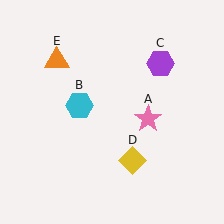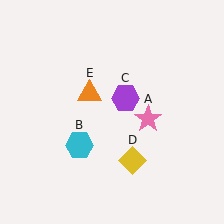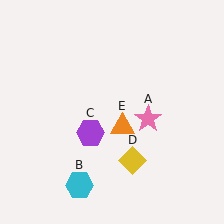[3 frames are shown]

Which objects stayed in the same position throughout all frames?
Pink star (object A) and yellow diamond (object D) remained stationary.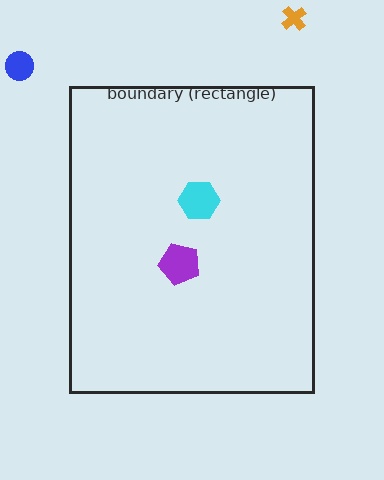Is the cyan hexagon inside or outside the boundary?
Inside.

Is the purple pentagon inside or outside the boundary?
Inside.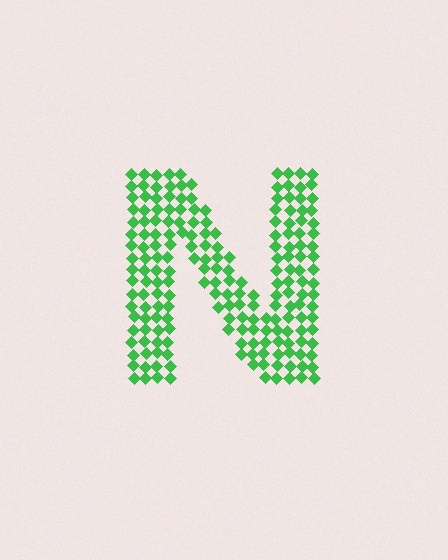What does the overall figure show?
The overall figure shows the letter N.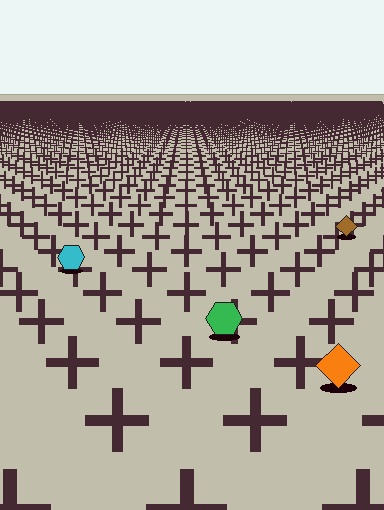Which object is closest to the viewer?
The orange diamond is closest. The texture marks near it are larger and more spread out.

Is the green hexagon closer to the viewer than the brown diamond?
Yes. The green hexagon is closer — you can tell from the texture gradient: the ground texture is coarser near it.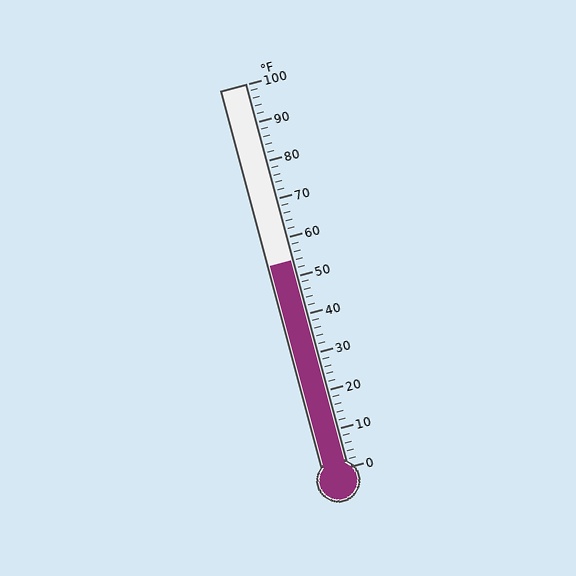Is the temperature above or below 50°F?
The temperature is above 50°F.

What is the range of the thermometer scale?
The thermometer scale ranges from 0°F to 100°F.